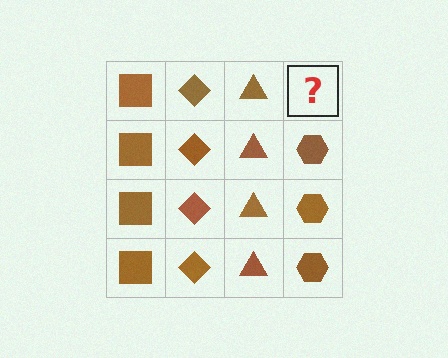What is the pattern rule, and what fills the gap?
The rule is that each column has a consistent shape. The gap should be filled with a brown hexagon.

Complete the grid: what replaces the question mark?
The question mark should be replaced with a brown hexagon.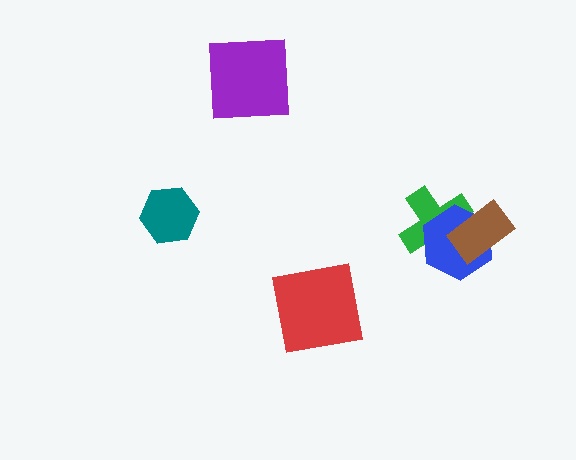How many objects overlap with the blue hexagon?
2 objects overlap with the blue hexagon.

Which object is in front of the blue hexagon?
The brown rectangle is in front of the blue hexagon.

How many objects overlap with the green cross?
2 objects overlap with the green cross.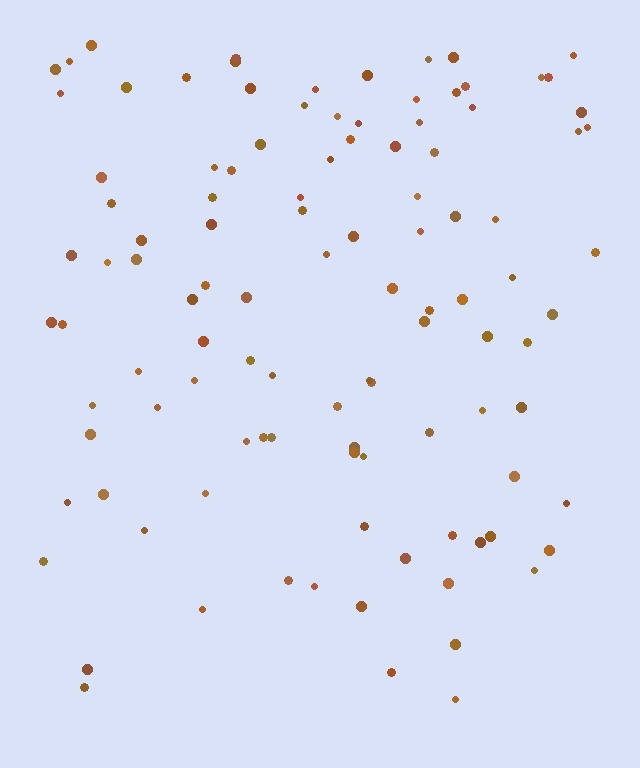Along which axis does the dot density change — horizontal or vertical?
Vertical.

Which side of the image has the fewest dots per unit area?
The bottom.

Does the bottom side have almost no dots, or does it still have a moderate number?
Still a moderate number, just noticeably fewer than the top.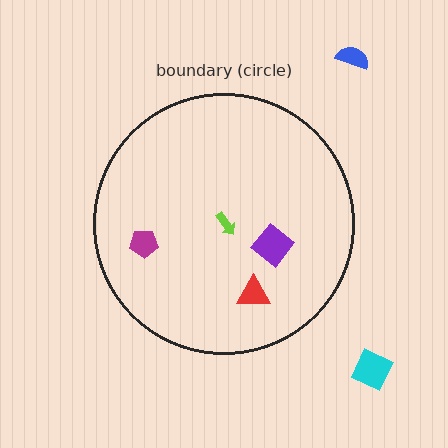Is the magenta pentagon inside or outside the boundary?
Inside.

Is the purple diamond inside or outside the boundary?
Inside.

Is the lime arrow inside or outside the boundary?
Inside.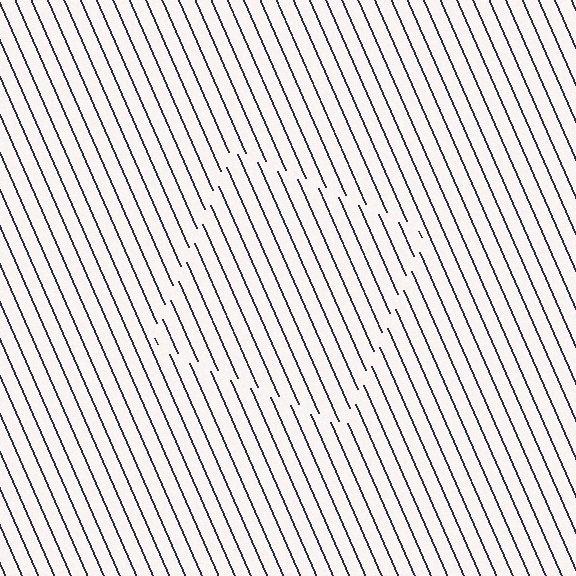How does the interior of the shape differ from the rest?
The interior of the shape contains the same grating, shifted by half a period — the contour is defined by the phase discontinuity where line-ends from the inner and outer gratings abut.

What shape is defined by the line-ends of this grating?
An illusory square. The interior of the shape contains the same grating, shifted by half a period — the contour is defined by the phase discontinuity where line-ends from the inner and outer gratings abut.